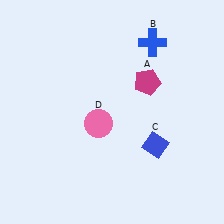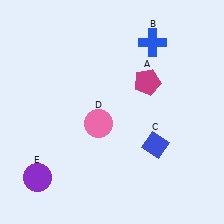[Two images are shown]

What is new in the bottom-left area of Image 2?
A purple circle (E) was added in the bottom-left area of Image 2.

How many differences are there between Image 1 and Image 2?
There is 1 difference between the two images.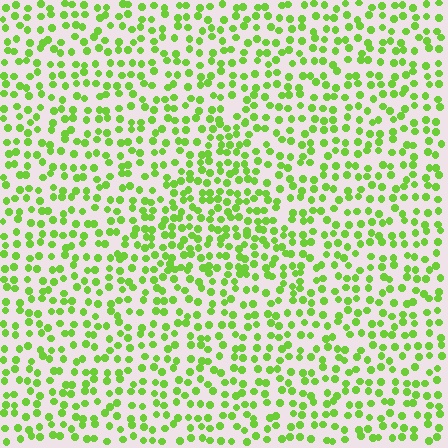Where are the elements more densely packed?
The elements are more densely packed inside the triangle boundary.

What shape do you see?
I see a triangle.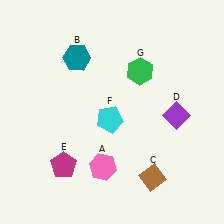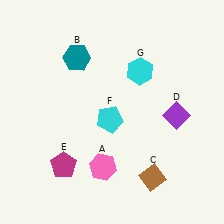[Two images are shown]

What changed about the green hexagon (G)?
In Image 1, G is green. In Image 2, it changed to cyan.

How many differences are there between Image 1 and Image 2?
There is 1 difference between the two images.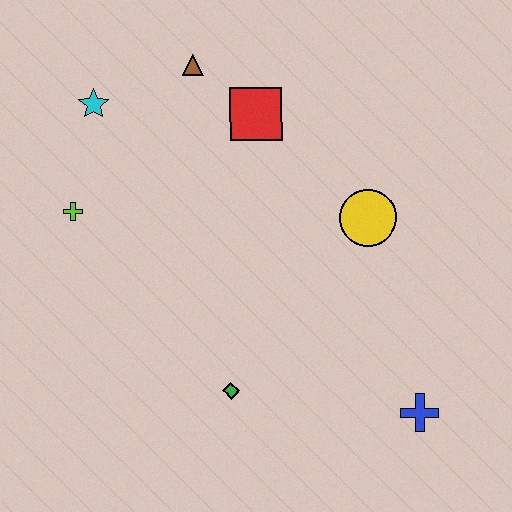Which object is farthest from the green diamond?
The brown triangle is farthest from the green diamond.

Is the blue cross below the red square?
Yes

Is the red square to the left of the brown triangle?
No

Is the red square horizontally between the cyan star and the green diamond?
No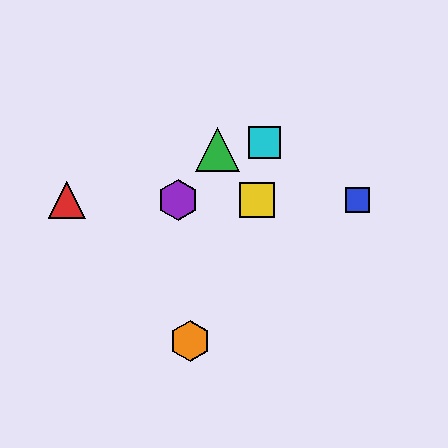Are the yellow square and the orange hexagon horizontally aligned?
No, the yellow square is at y≈200 and the orange hexagon is at y≈341.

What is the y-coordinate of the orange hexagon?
The orange hexagon is at y≈341.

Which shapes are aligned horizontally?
The red triangle, the blue square, the yellow square, the purple hexagon are aligned horizontally.